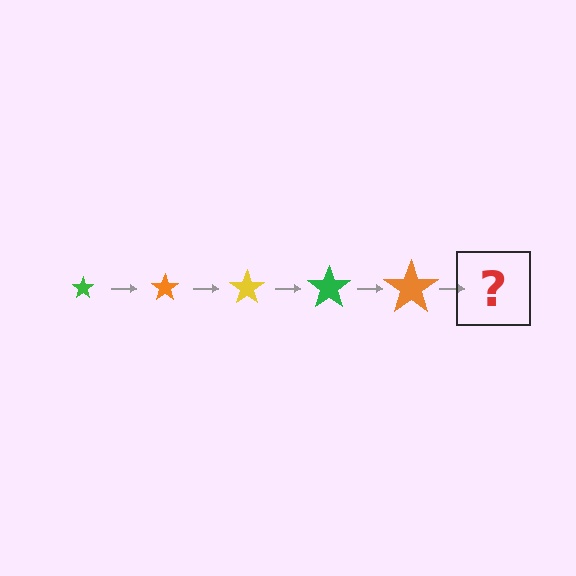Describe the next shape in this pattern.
It should be a yellow star, larger than the previous one.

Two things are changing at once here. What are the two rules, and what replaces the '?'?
The two rules are that the star grows larger each step and the color cycles through green, orange, and yellow. The '?' should be a yellow star, larger than the previous one.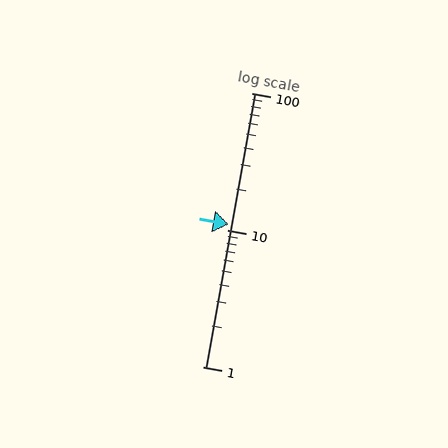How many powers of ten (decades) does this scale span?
The scale spans 2 decades, from 1 to 100.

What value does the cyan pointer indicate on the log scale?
The pointer indicates approximately 11.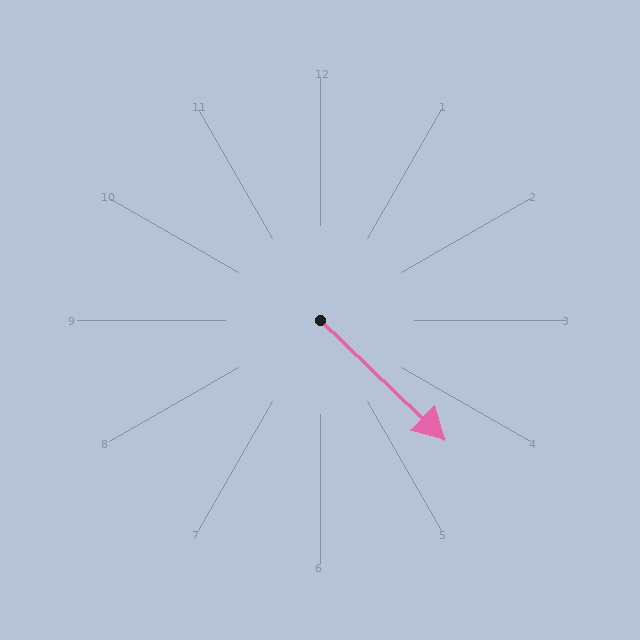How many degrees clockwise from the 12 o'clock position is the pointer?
Approximately 134 degrees.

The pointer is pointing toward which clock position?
Roughly 4 o'clock.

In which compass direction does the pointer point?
Southeast.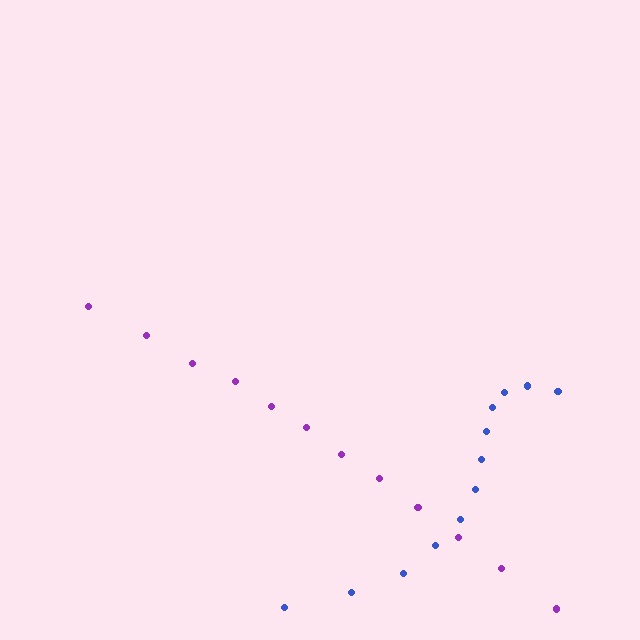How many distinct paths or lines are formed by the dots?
There are 2 distinct paths.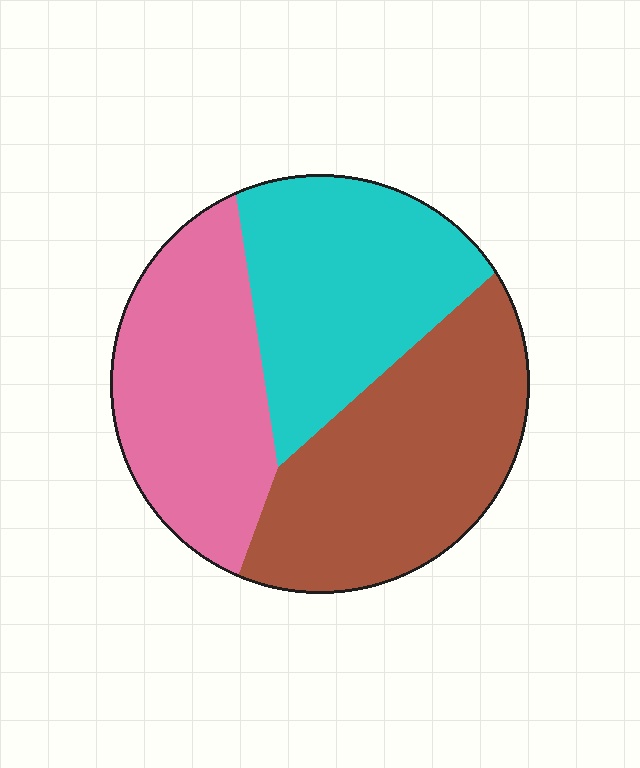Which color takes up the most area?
Brown, at roughly 35%.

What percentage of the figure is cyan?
Cyan takes up about one third (1/3) of the figure.